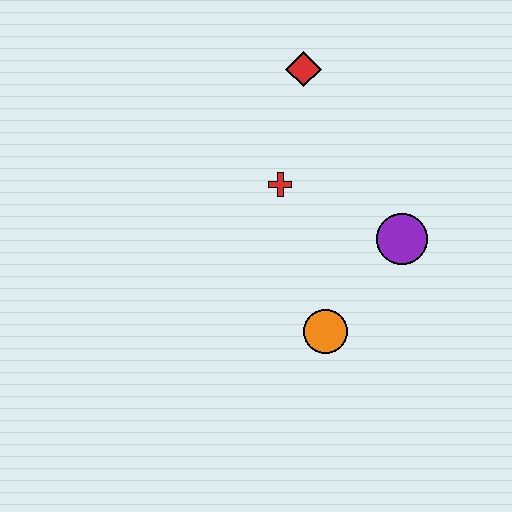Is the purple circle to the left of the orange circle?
No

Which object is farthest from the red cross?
The orange circle is farthest from the red cross.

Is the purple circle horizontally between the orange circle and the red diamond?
No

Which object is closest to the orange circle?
The purple circle is closest to the orange circle.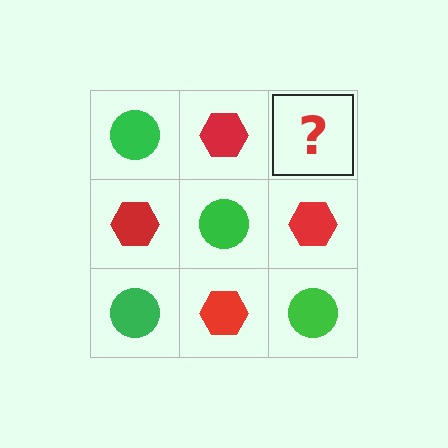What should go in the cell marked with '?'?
The missing cell should contain a green circle.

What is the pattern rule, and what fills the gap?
The rule is that it alternates green circle and red hexagon in a checkerboard pattern. The gap should be filled with a green circle.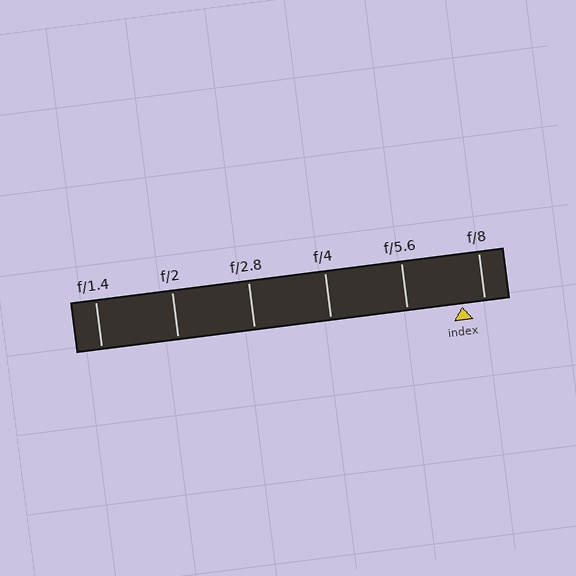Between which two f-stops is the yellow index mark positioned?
The index mark is between f/5.6 and f/8.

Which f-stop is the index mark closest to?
The index mark is closest to f/8.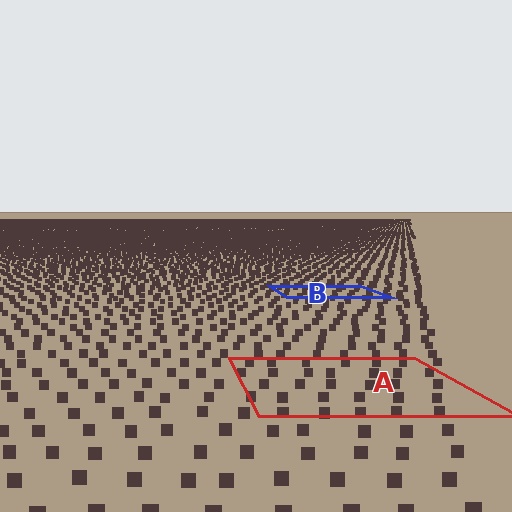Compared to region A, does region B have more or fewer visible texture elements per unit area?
Region B has more texture elements per unit area — they are packed more densely because it is farther away.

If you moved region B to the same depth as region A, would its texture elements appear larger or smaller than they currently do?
They would appear larger. At a closer depth, the same texture elements are projected at a bigger on-screen size.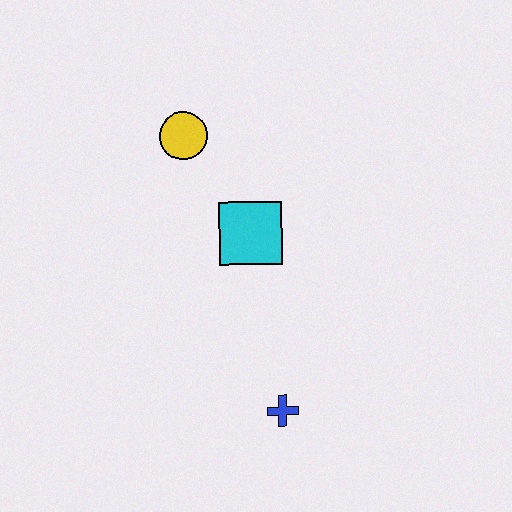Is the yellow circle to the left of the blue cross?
Yes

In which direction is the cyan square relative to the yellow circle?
The cyan square is below the yellow circle.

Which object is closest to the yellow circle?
The cyan square is closest to the yellow circle.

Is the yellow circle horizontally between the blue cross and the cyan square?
No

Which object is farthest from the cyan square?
The blue cross is farthest from the cyan square.